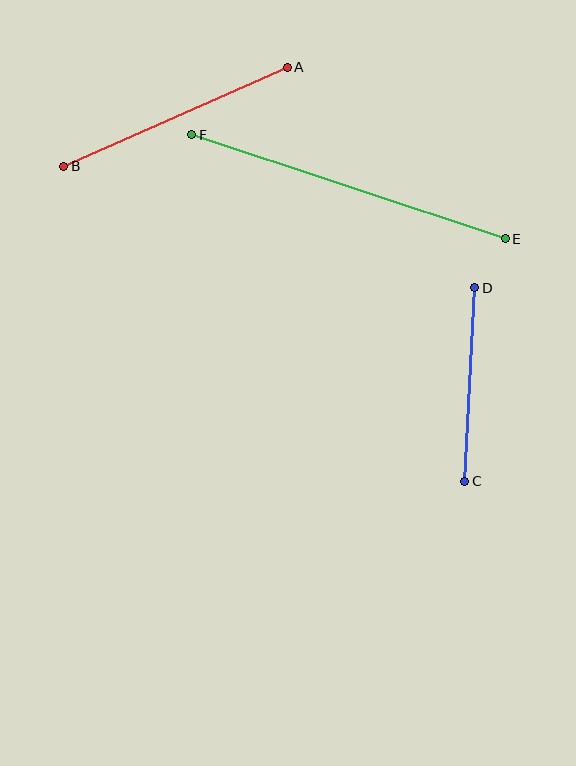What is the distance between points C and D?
The distance is approximately 194 pixels.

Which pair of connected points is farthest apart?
Points E and F are farthest apart.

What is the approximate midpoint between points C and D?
The midpoint is at approximately (470, 385) pixels.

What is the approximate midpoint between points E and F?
The midpoint is at approximately (349, 187) pixels.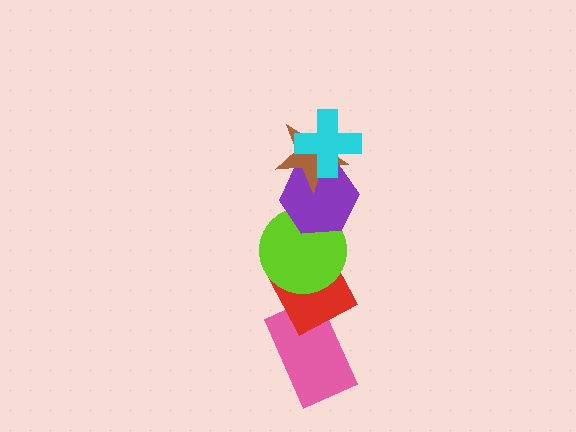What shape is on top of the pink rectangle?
The red diamond is on top of the pink rectangle.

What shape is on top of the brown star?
The cyan cross is on top of the brown star.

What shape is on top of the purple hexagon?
The brown star is on top of the purple hexagon.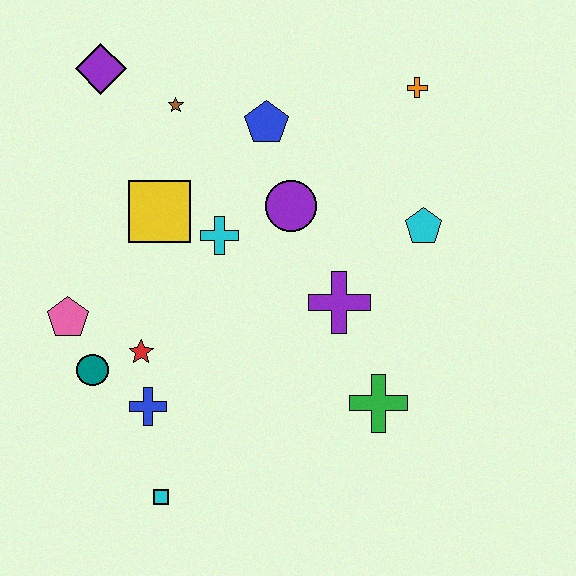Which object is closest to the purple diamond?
The brown star is closest to the purple diamond.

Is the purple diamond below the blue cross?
No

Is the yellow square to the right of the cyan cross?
No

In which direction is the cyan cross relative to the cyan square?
The cyan cross is above the cyan square.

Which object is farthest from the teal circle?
The orange cross is farthest from the teal circle.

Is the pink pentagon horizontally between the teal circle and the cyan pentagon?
No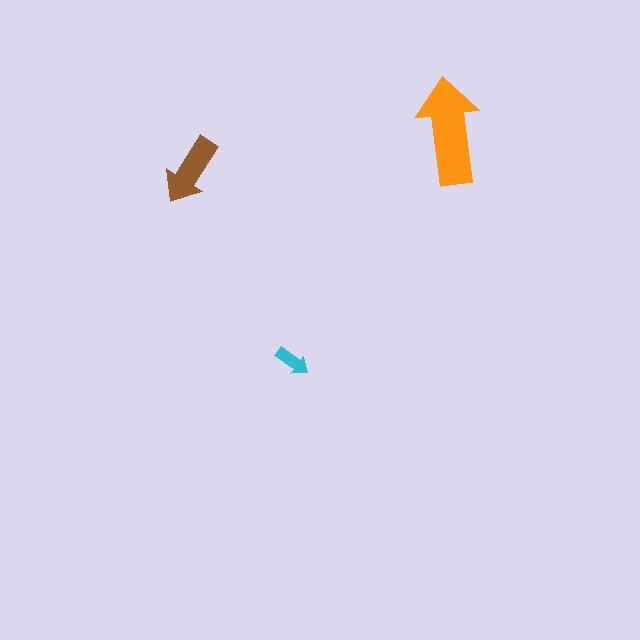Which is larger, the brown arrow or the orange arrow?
The orange one.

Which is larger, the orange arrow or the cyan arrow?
The orange one.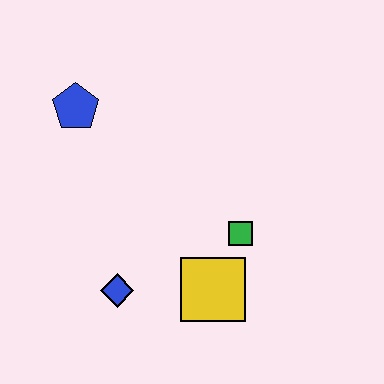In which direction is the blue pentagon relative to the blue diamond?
The blue pentagon is above the blue diamond.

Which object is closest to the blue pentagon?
The blue diamond is closest to the blue pentagon.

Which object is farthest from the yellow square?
The blue pentagon is farthest from the yellow square.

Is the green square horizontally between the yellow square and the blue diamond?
No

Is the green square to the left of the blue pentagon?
No